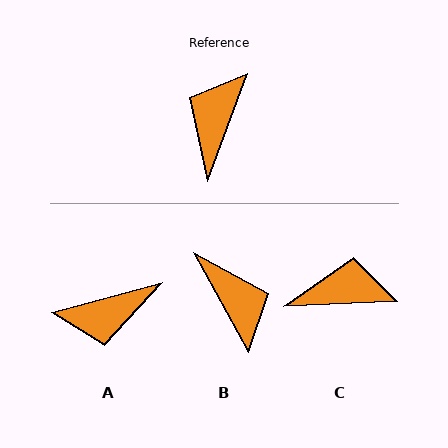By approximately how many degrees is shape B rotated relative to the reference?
Approximately 131 degrees clockwise.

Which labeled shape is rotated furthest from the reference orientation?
B, about 131 degrees away.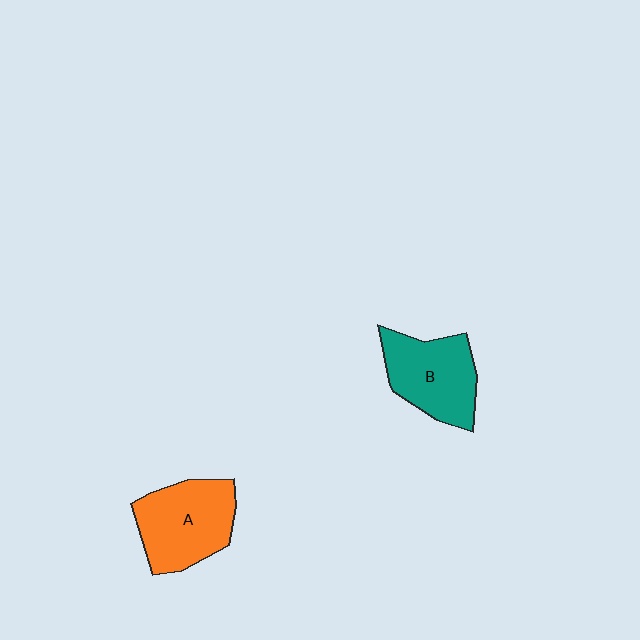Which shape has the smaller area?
Shape B (teal).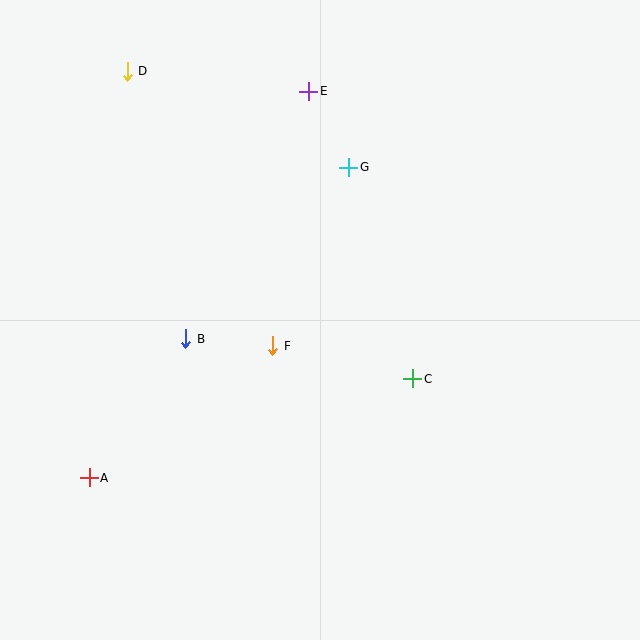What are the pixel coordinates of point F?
Point F is at (273, 346).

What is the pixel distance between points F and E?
The distance between F and E is 257 pixels.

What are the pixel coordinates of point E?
Point E is at (309, 91).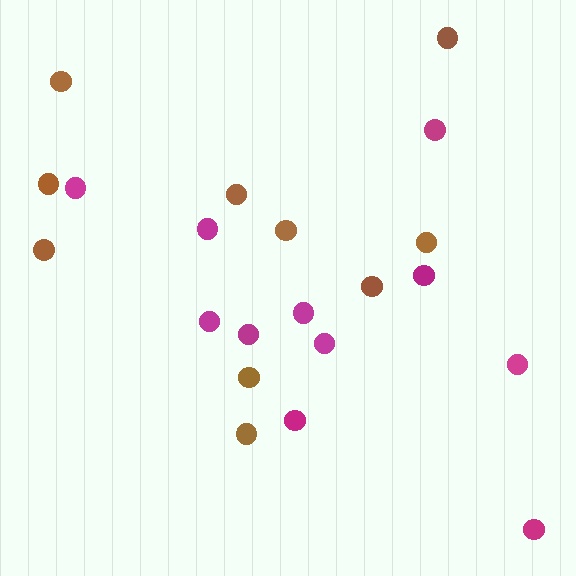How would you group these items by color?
There are 2 groups: one group of brown circles (10) and one group of magenta circles (11).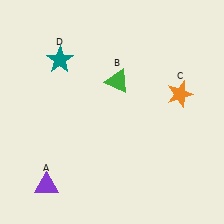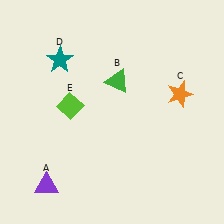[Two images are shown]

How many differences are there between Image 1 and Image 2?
There is 1 difference between the two images.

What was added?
A lime diamond (E) was added in Image 2.